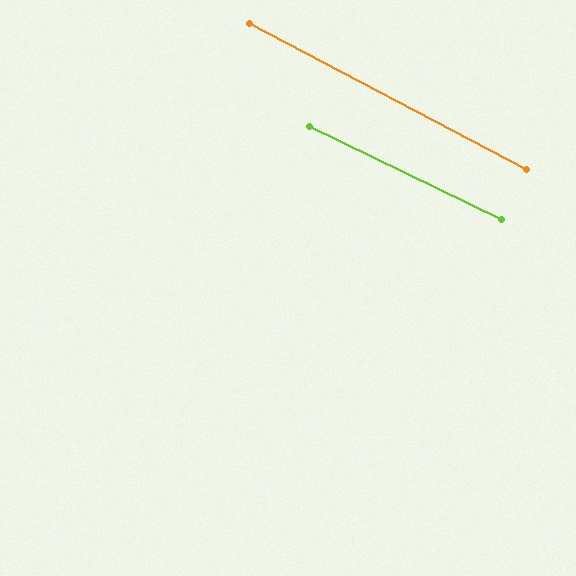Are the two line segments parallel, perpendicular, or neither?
Parallel — their directions differ by only 1.9°.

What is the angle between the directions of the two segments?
Approximately 2 degrees.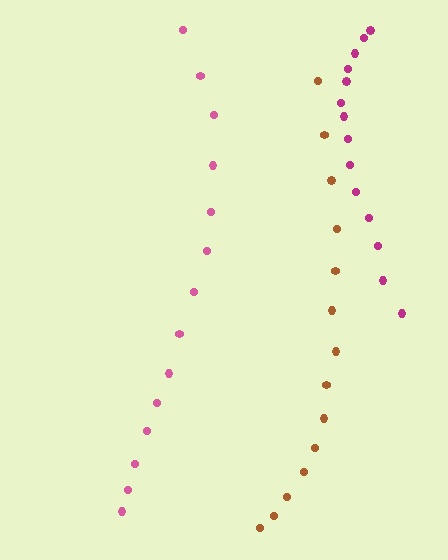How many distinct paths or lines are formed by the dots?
There are 3 distinct paths.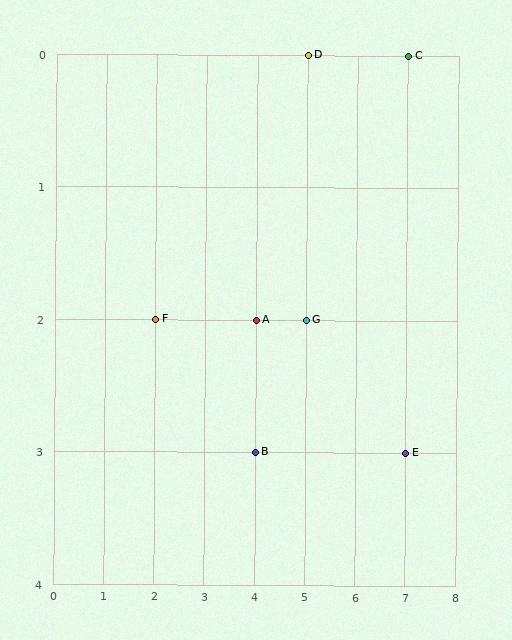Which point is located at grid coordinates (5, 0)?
Point D is at (5, 0).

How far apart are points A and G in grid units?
Points A and G are 1 column apart.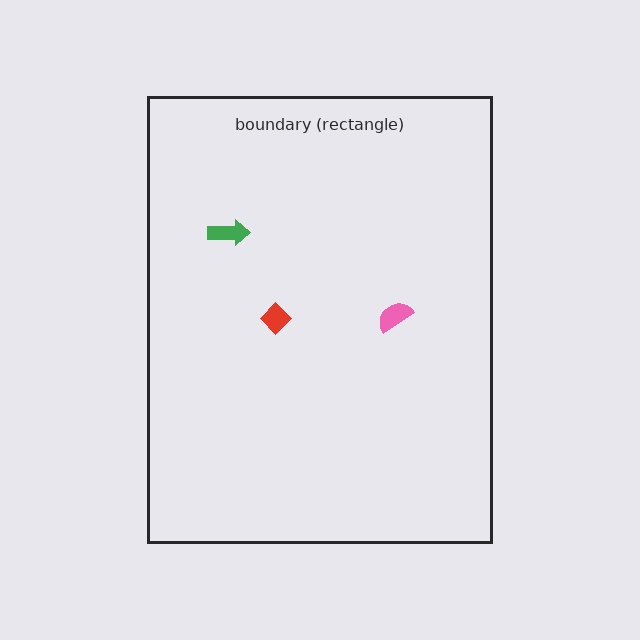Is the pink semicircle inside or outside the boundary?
Inside.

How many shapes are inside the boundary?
3 inside, 0 outside.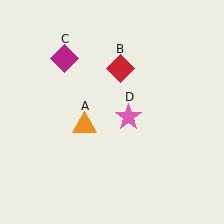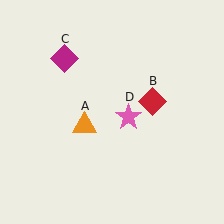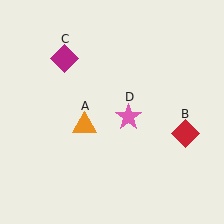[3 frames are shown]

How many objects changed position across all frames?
1 object changed position: red diamond (object B).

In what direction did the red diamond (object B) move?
The red diamond (object B) moved down and to the right.